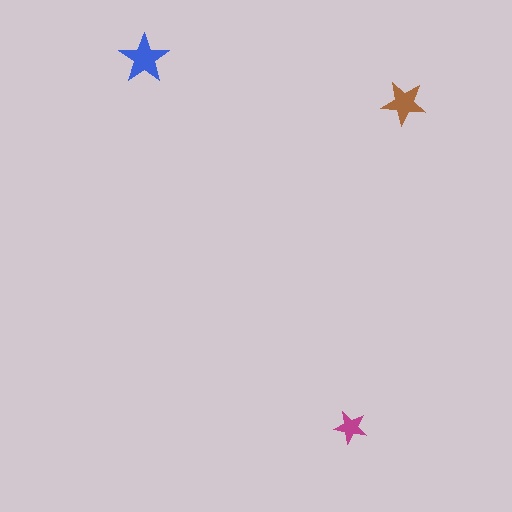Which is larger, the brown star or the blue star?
The blue one.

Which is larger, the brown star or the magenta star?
The brown one.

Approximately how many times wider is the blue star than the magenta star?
About 1.5 times wider.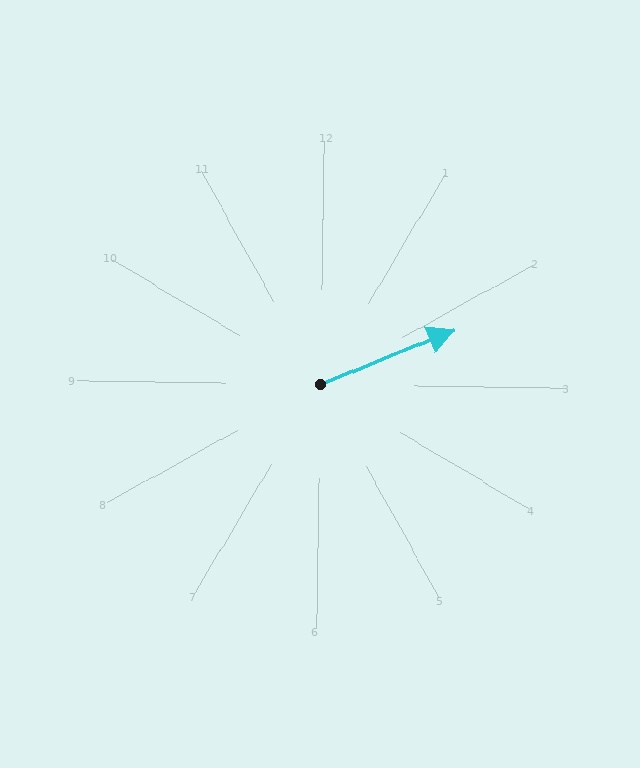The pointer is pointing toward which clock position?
Roughly 2 o'clock.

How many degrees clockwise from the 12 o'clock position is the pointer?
Approximately 67 degrees.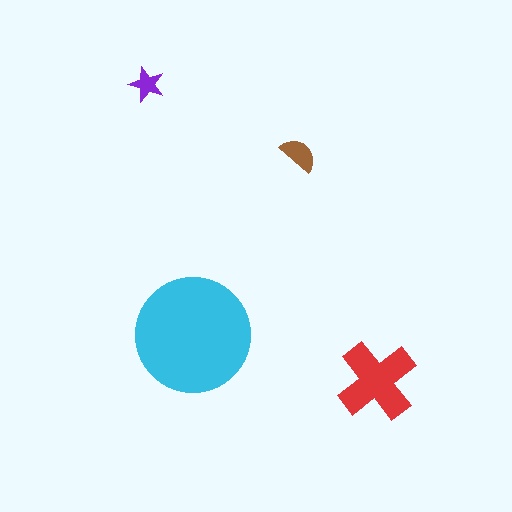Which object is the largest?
The cyan circle.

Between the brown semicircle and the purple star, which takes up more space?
The brown semicircle.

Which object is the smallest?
The purple star.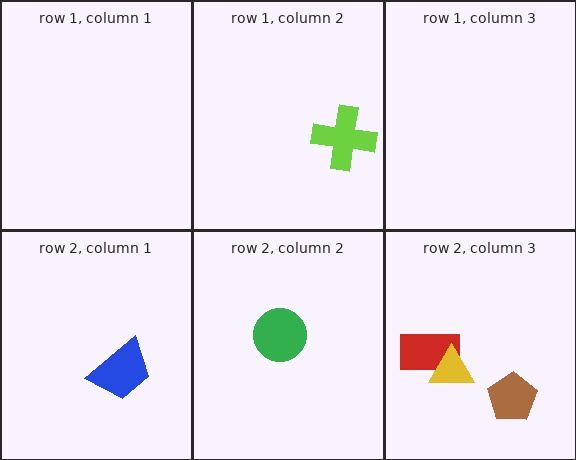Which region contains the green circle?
The row 2, column 2 region.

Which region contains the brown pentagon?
The row 2, column 3 region.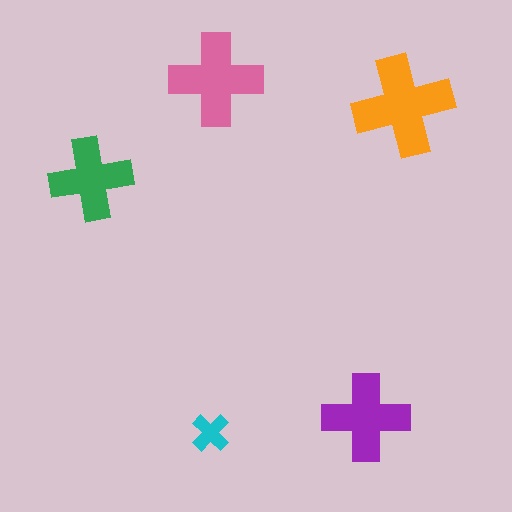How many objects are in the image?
There are 5 objects in the image.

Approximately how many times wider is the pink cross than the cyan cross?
About 2.5 times wider.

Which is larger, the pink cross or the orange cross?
The orange one.